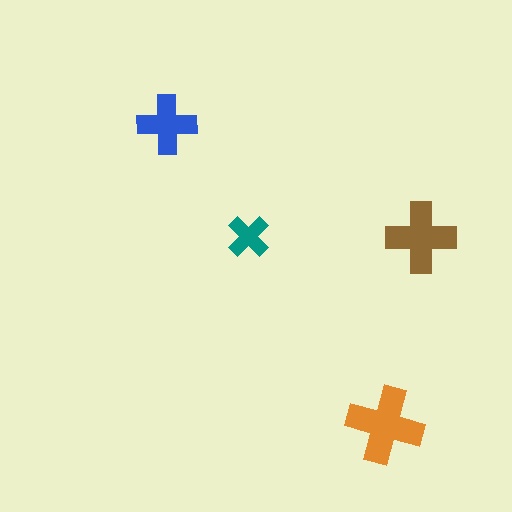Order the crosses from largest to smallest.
the orange one, the brown one, the blue one, the teal one.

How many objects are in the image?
There are 4 objects in the image.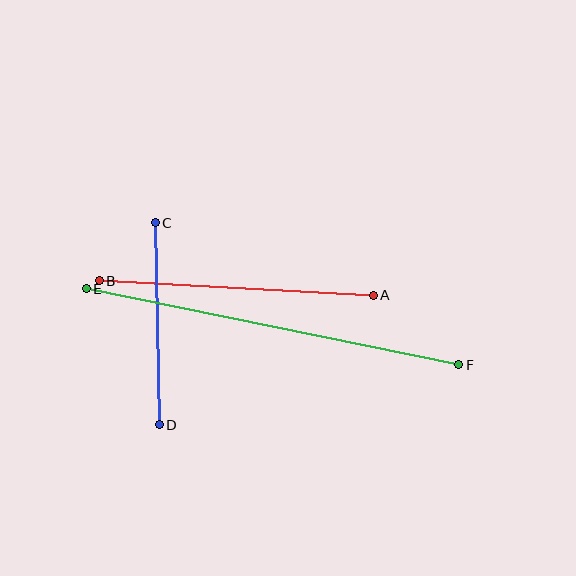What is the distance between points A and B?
The distance is approximately 274 pixels.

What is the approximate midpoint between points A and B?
The midpoint is at approximately (236, 288) pixels.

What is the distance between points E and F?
The distance is approximately 380 pixels.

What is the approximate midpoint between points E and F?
The midpoint is at approximately (272, 327) pixels.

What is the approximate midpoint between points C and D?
The midpoint is at approximately (157, 324) pixels.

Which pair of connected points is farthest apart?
Points E and F are farthest apart.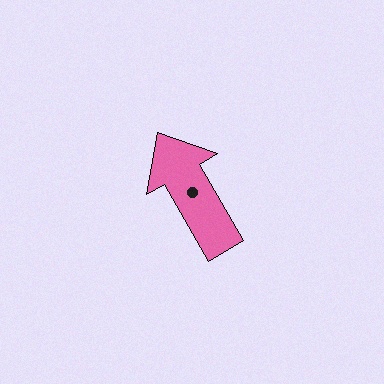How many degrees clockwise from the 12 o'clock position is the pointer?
Approximately 330 degrees.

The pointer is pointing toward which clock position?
Roughly 11 o'clock.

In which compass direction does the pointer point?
Northwest.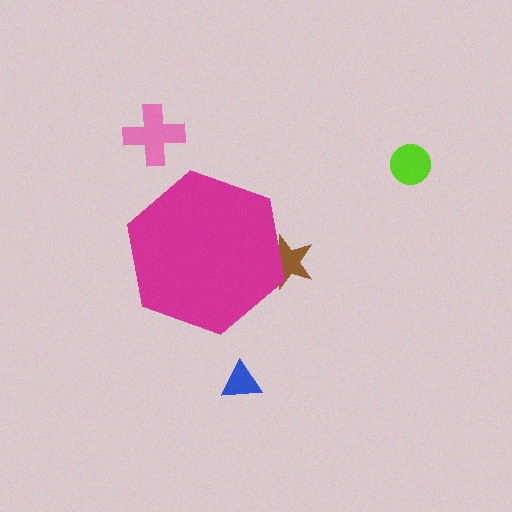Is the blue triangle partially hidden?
No, the blue triangle is fully visible.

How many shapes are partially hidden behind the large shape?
1 shape is partially hidden.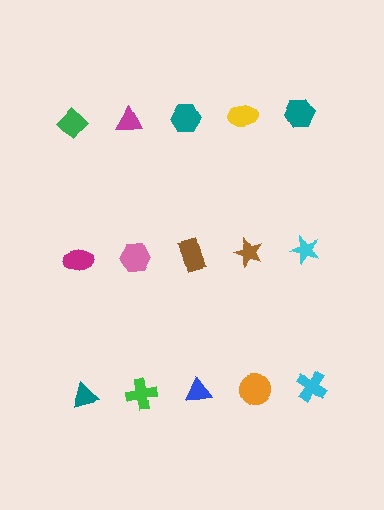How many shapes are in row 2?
5 shapes.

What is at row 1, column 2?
A magenta triangle.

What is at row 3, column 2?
A green cross.